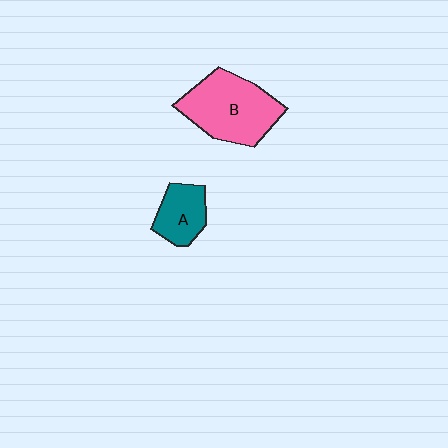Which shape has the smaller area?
Shape A (teal).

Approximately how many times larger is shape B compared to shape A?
Approximately 2.0 times.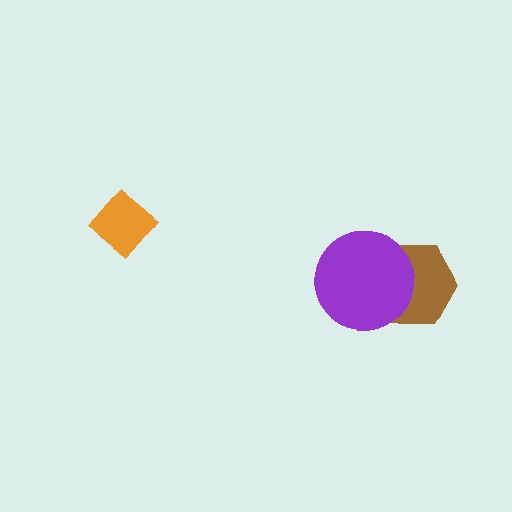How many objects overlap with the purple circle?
1 object overlaps with the purple circle.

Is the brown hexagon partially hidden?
Yes, it is partially covered by another shape.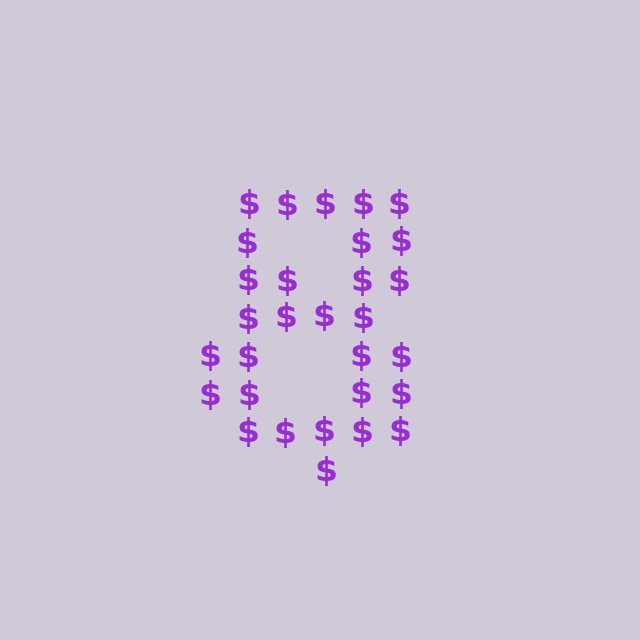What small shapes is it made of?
It is made of small dollar signs.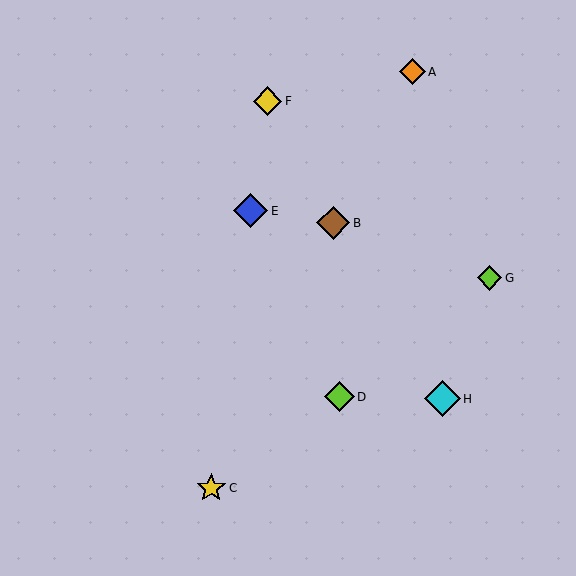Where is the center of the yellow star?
The center of the yellow star is at (211, 488).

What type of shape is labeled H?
Shape H is a cyan diamond.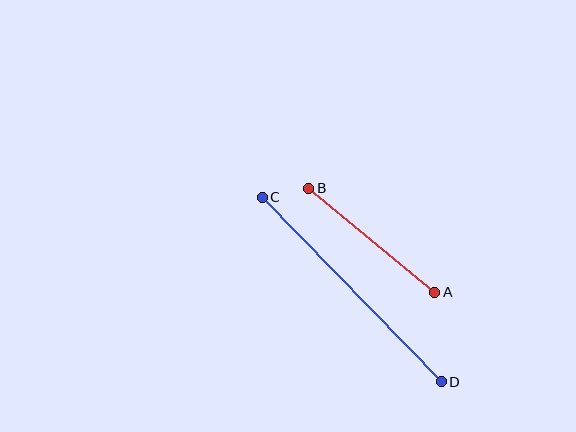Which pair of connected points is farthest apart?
Points C and D are farthest apart.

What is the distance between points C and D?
The distance is approximately 257 pixels.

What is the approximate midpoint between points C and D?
The midpoint is at approximately (352, 289) pixels.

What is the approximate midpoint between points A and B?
The midpoint is at approximately (372, 240) pixels.